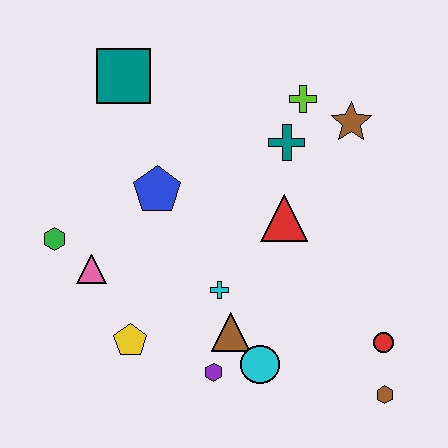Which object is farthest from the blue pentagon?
The brown hexagon is farthest from the blue pentagon.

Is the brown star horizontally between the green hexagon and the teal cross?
No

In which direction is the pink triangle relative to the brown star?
The pink triangle is to the left of the brown star.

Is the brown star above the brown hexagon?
Yes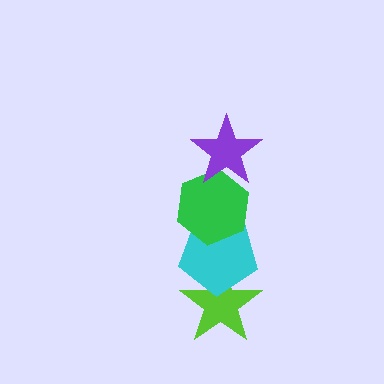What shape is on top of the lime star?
The cyan pentagon is on top of the lime star.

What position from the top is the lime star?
The lime star is 4th from the top.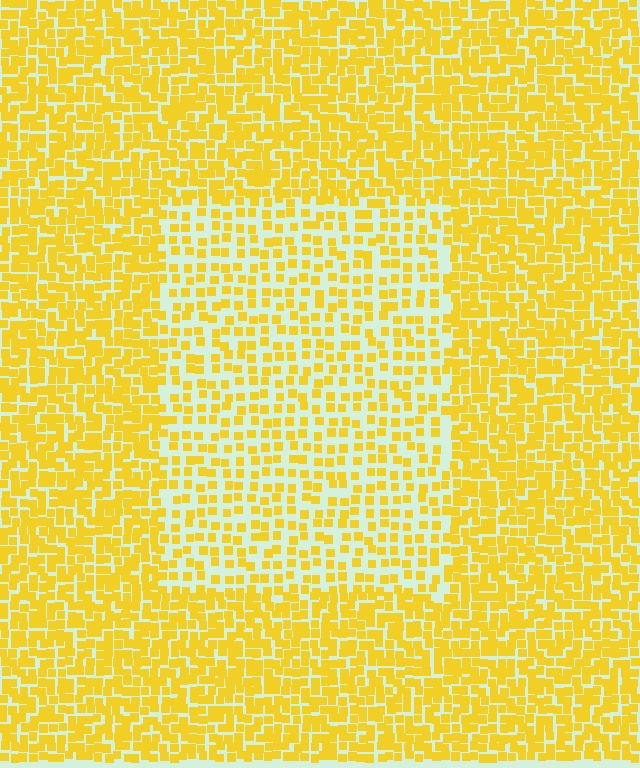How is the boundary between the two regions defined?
The boundary is defined by a change in element density (approximately 1.9x ratio). All elements are the same color, size, and shape.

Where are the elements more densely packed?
The elements are more densely packed outside the rectangle boundary.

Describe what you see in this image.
The image contains small yellow elements arranged at two different densities. A rectangle-shaped region is visible where the elements are less densely packed than the surrounding area.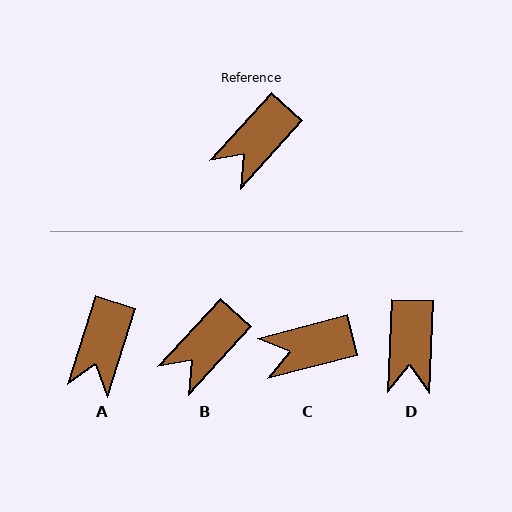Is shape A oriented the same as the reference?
No, it is off by about 25 degrees.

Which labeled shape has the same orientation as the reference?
B.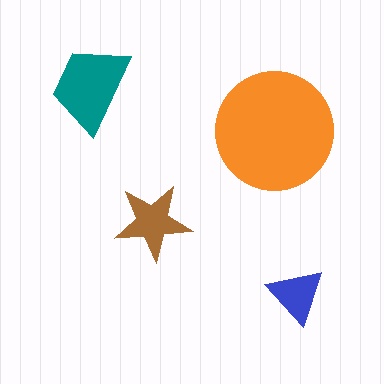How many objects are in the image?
There are 4 objects in the image.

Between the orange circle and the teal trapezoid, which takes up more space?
The orange circle.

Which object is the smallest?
The blue triangle.